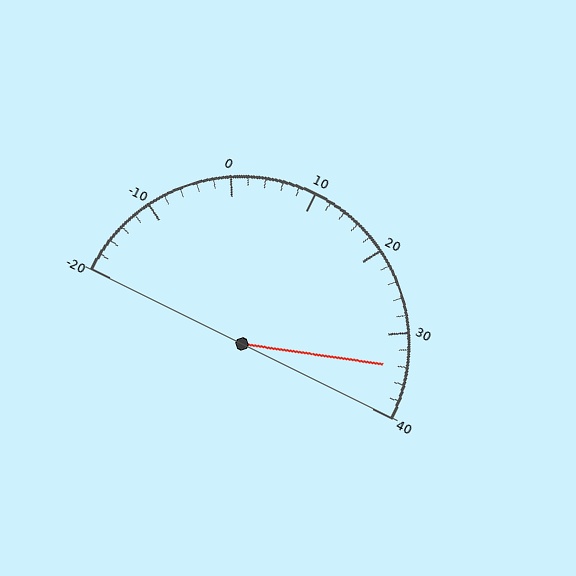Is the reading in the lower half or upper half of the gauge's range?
The reading is in the upper half of the range (-20 to 40).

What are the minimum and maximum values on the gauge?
The gauge ranges from -20 to 40.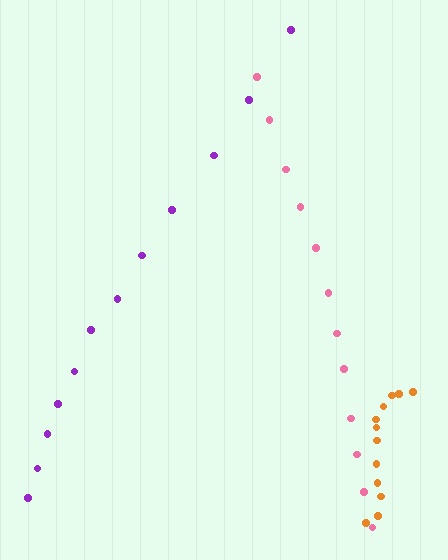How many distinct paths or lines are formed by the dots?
There are 3 distinct paths.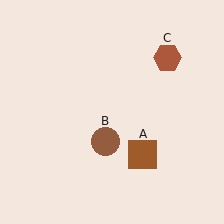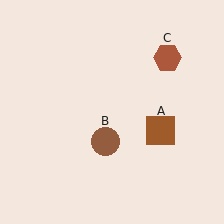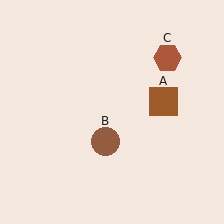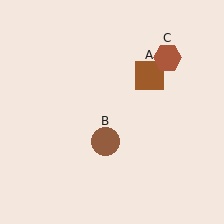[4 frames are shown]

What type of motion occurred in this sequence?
The brown square (object A) rotated counterclockwise around the center of the scene.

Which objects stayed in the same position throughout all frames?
Brown circle (object B) and brown hexagon (object C) remained stationary.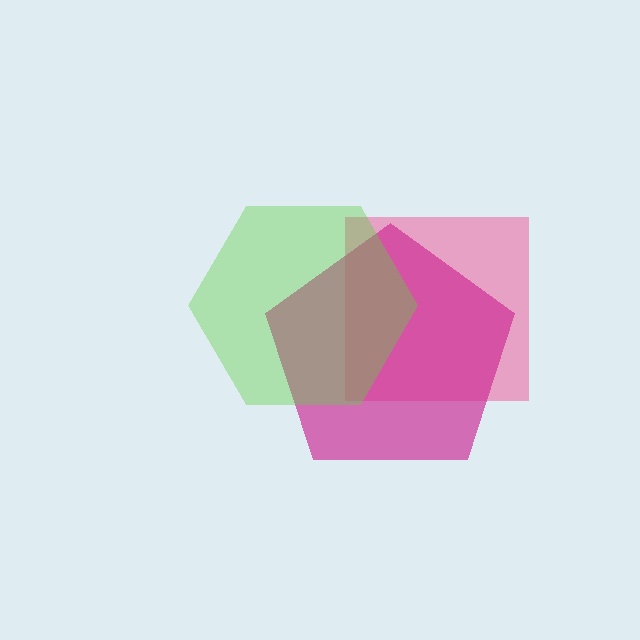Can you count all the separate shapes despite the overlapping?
Yes, there are 3 separate shapes.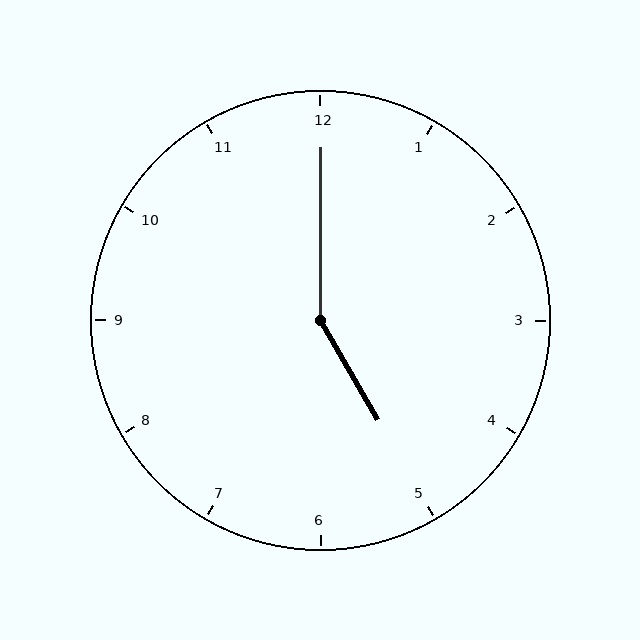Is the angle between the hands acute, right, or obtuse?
It is obtuse.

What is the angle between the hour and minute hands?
Approximately 150 degrees.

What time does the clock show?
5:00.